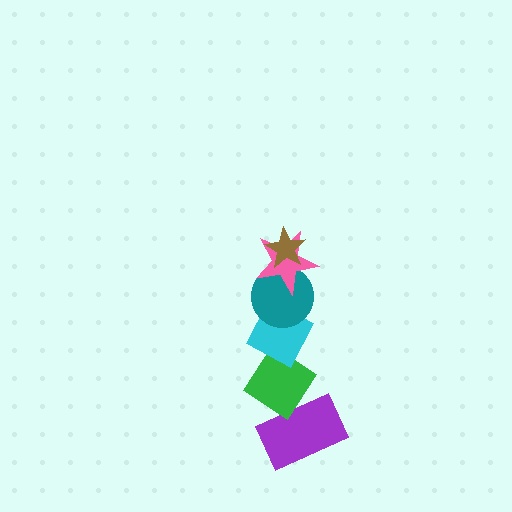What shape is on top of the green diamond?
The cyan diamond is on top of the green diamond.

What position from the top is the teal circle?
The teal circle is 3rd from the top.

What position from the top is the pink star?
The pink star is 2nd from the top.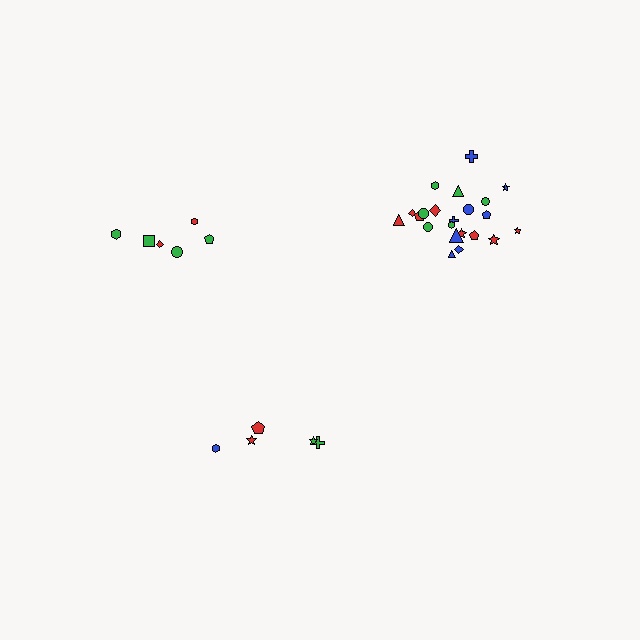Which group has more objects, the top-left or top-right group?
The top-right group.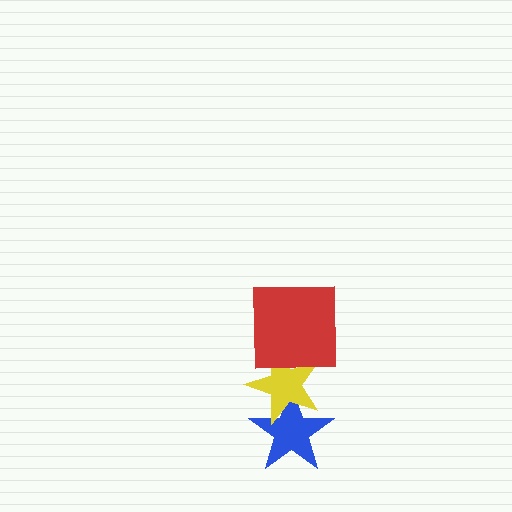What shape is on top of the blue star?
The yellow star is on top of the blue star.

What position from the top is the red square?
The red square is 1st from the top.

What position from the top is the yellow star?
The yellow star is 2nd from the top.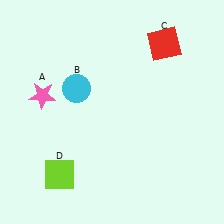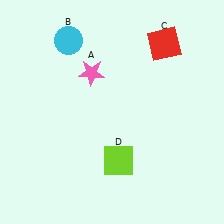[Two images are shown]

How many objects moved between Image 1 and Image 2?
3 objects moved between the two images.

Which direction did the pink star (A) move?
The pink star (A) moved right.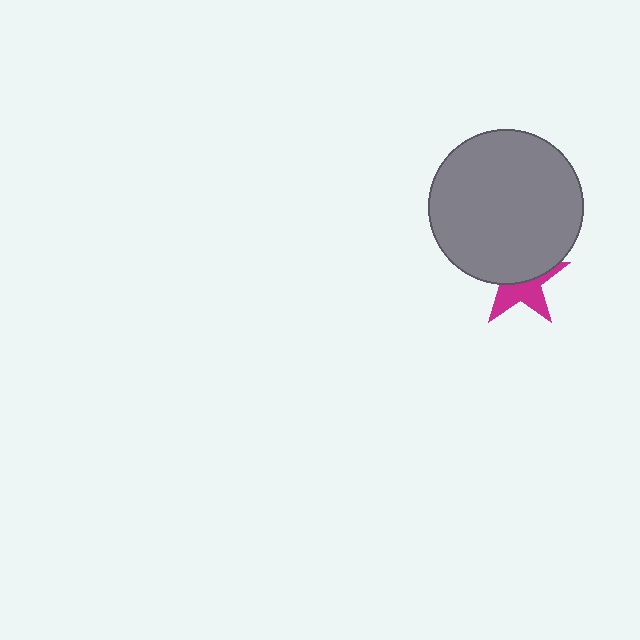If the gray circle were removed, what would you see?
You would see the complete magenta star.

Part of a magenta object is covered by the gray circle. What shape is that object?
It is a star.